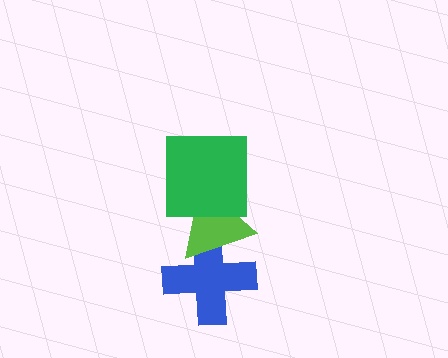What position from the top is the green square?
The green square is 1st from the top.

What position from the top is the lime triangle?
The lime triangle is 2nd from the top.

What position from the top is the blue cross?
The blue cross is 3rd from the top.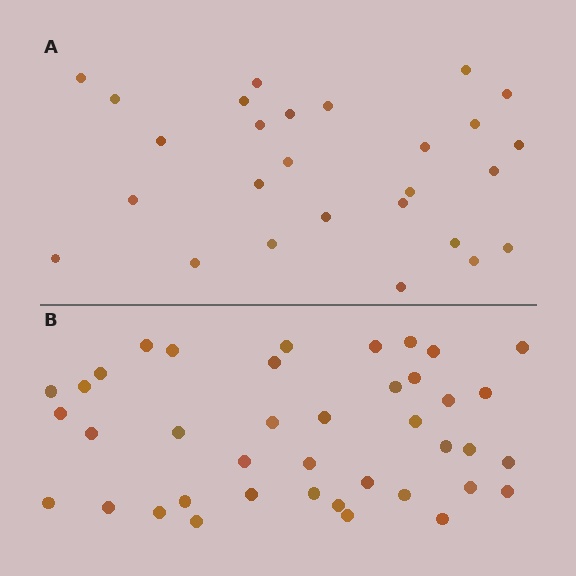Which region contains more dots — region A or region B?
Region B (the bottom region) has more dots.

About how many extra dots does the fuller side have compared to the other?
Region B has approximately 15 more dots than region A.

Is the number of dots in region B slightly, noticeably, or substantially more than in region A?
Region B has substantially more. The ratio is roughly 1.5 to 1.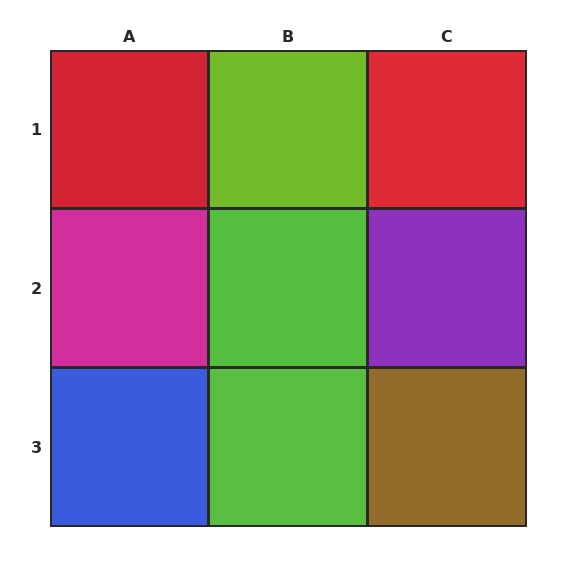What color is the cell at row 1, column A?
Red.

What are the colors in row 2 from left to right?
Magenta, lime, purple.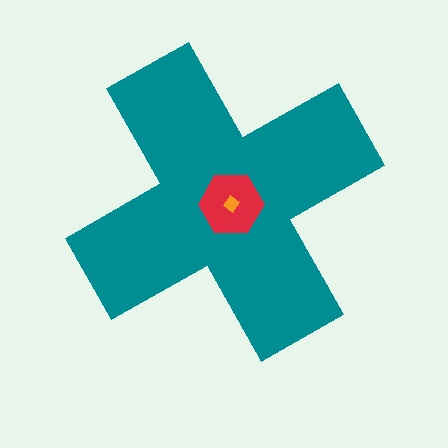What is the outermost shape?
The teal cross.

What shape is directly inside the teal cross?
The red hexagon.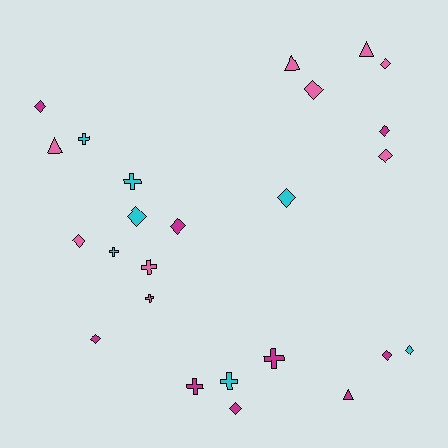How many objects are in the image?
There are 25 objects.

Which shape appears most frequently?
Diamond, with 13 objects.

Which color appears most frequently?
Pink, with 9 objects.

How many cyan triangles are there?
There are no cyan triangles.